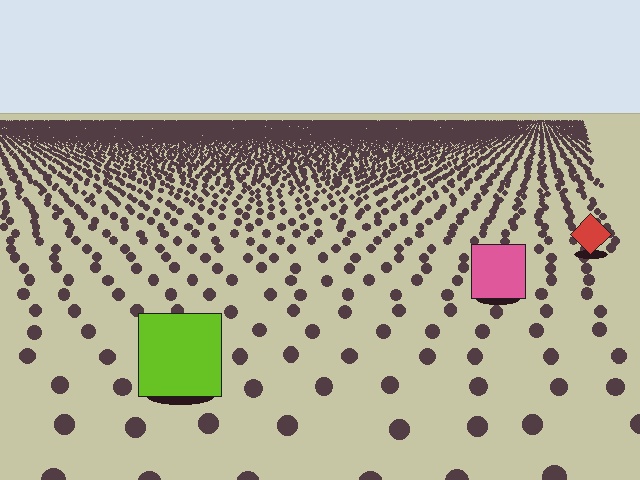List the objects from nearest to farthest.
From nearest to farthest: the lime square, the pink square, the red diamond.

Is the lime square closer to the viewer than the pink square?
Yes. The lime square is closer — you can tell from the texture gradient: the ground texture is coarser near it.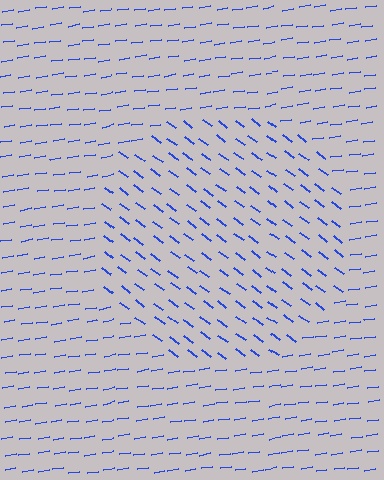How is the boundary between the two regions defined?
The boundary is defined purely by a change in line orientation (approximately 45 degrees difference). All lines are the same color and thickness.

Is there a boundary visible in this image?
Yes, there is a texture boundary formed by a change in line orientation.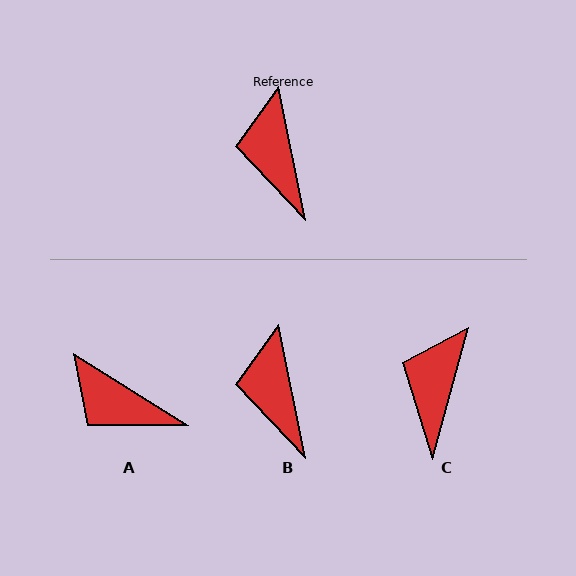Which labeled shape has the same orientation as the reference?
B.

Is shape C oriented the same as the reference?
No, it is off by about 26 degrees.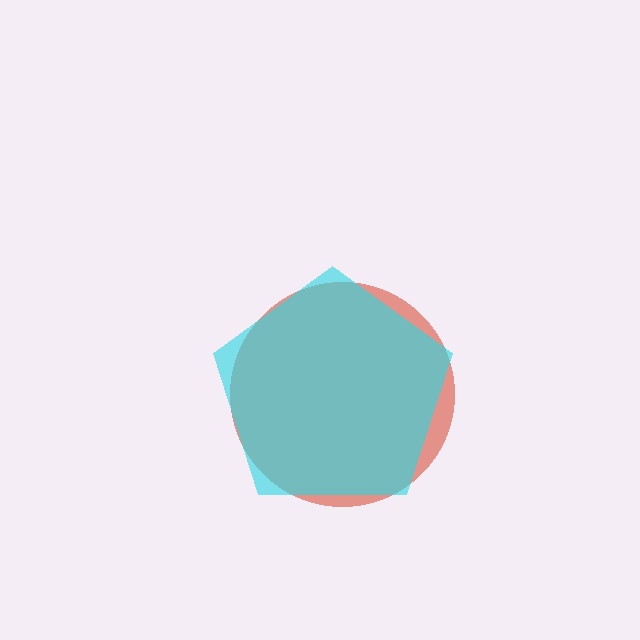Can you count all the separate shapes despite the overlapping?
Yes, there are 2 separate shapes.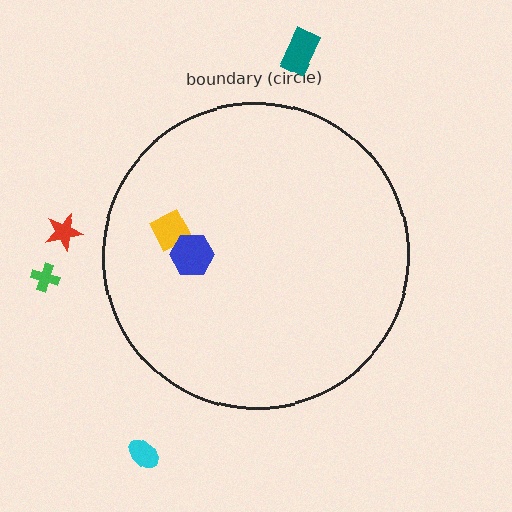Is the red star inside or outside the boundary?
Outside.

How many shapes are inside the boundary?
2 inside, 4 outside.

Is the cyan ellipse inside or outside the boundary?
Outside.